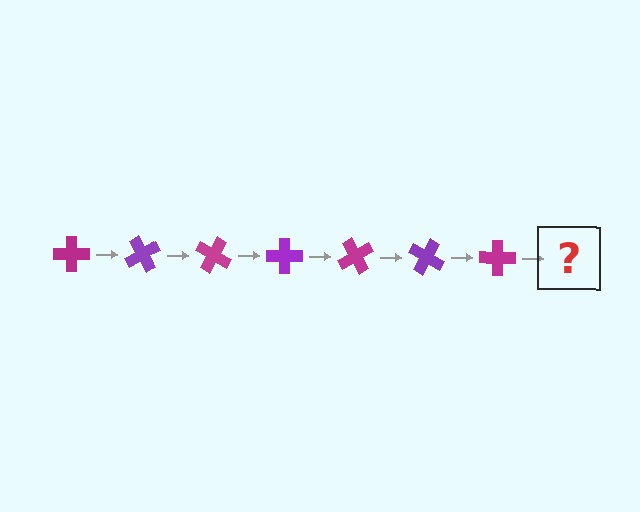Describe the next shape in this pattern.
It should be a purple cross, rotated 420 degrees from the start.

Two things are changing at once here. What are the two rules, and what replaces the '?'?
The two rules are that it rotates 60 degrees each step and the color cycles through magenta and purple. The '?' should be a purple cross, rotated 420 degrees from the start.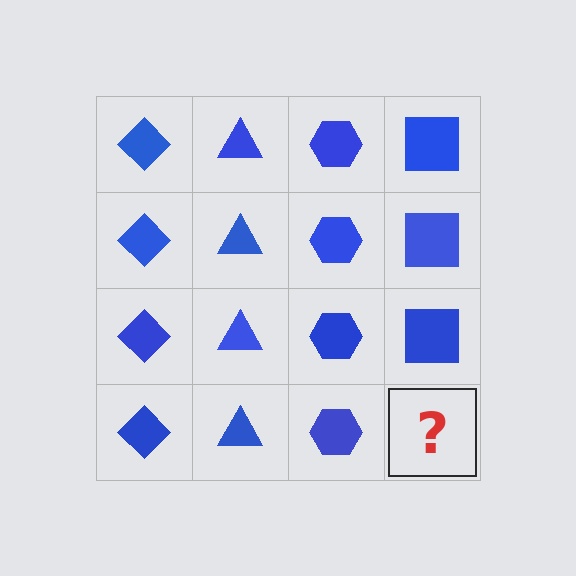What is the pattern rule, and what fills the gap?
The rule is that each column has a consistent shape. The gap should be filled with a blue square.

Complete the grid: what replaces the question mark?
The question mark should be replaced with a blue square.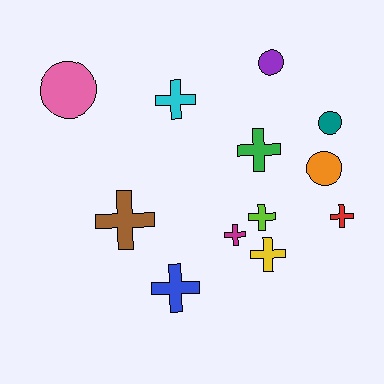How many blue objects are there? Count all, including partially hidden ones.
There is 1 blue object.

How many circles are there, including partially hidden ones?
There are 4 circles.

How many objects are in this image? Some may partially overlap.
There are 12 objects.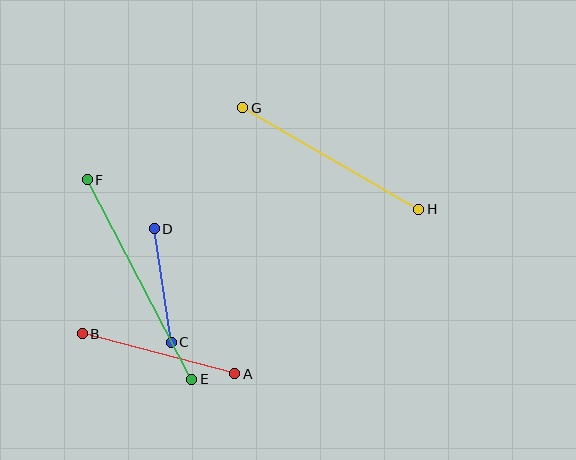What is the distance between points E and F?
The distance is approximately 225 pixels.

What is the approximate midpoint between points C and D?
The midpoint is at approximately (163, 285) pixels.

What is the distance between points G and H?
The distance is approximately 203 pixels.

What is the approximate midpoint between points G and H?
The midpoint is at approximately (331, 158) pixels.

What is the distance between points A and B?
The distance is approximately 158 pixels.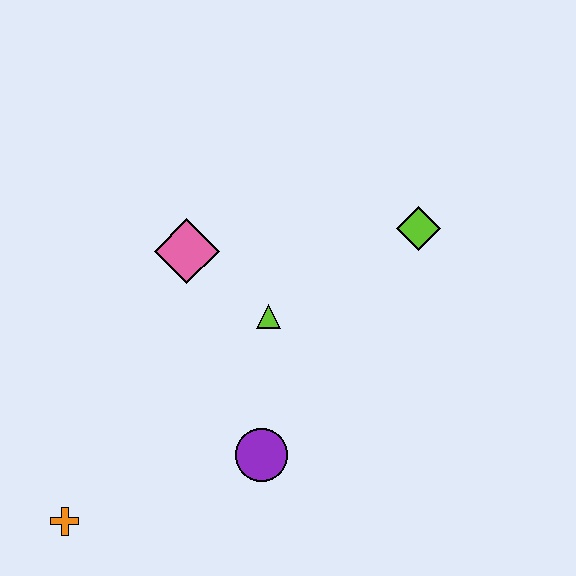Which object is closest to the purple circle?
The lime triangle is closest to the purple circle.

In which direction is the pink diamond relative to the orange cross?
The pink diamond is above the orange cross.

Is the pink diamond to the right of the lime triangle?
No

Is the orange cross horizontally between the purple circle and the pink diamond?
No